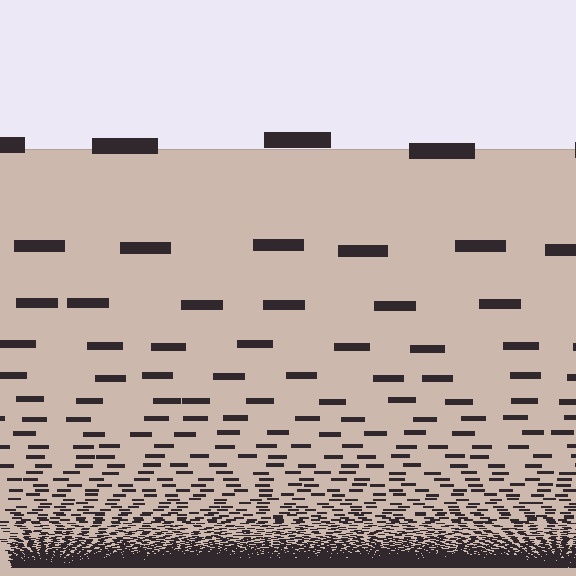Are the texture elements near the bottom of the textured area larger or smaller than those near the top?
Smaller. The gradient is inverted — elements near the bottom are smaller and denser.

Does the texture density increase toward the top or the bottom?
Density increases toward the bottom.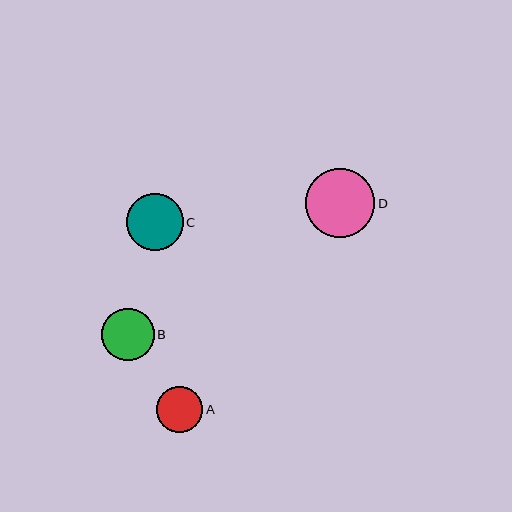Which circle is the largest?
Circle D is the largest with a size of approximately 69 pixels.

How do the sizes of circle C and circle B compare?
Circle C and circle B are approximately the same size.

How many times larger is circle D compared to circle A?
Circle D is approximately 1.5 times the size of circle A.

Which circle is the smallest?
Circle A is the smallest with a size of approximately 46 pixels.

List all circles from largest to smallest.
From largest to smallest: D, C, B, A.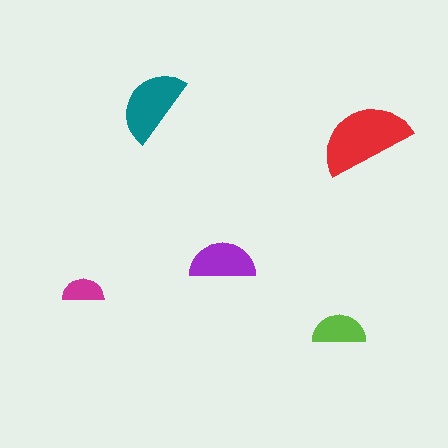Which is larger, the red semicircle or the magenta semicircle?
The red one.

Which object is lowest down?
The lime semicircle is bottommost.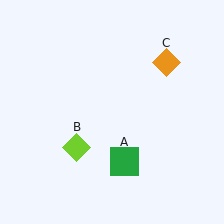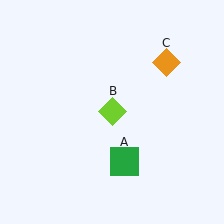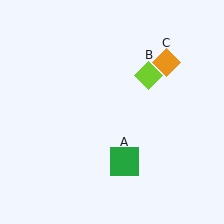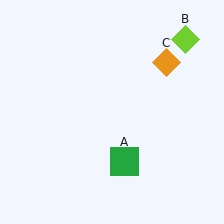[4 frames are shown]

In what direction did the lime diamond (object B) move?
The lime diamond (object B) moved up and to the right.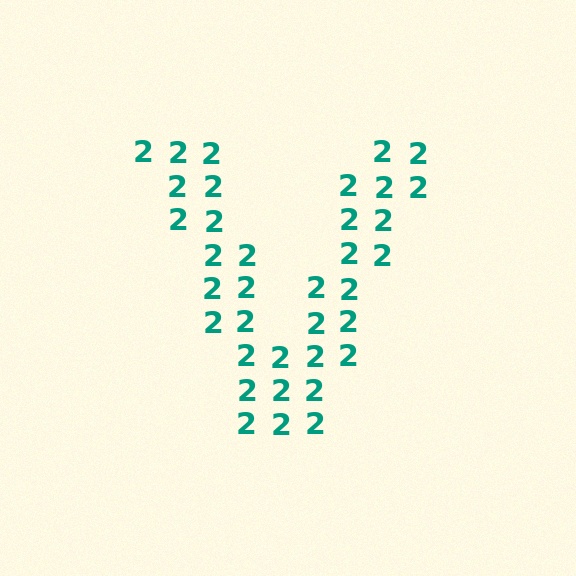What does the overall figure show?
The overall figure shows the letter V.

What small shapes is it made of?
It is made of small digit 2's.